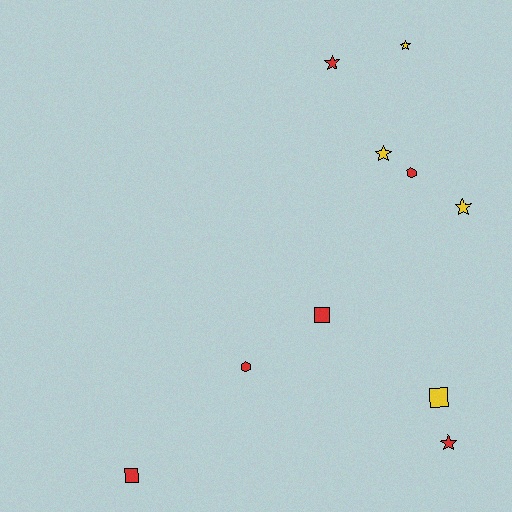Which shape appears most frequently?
Star, with 5 objects.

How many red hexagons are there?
There are 2 red hexagons.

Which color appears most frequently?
Red, with 6 objects.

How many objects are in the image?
There are 10 objects.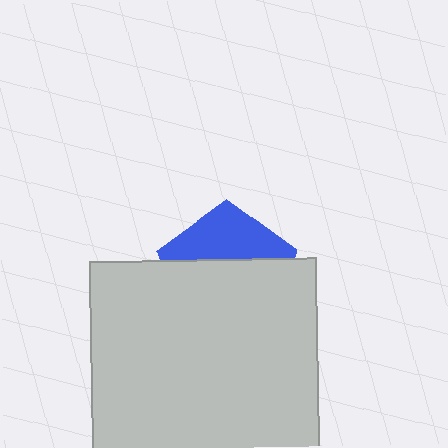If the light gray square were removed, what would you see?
You would see the complete blue pentagon.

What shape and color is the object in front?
The object in front is a light gray square.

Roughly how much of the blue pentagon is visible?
A small part of it is visible (roughly 37%).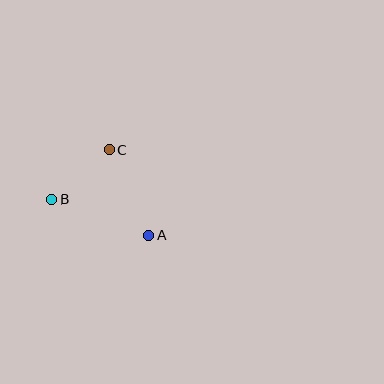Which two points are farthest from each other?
Points A and B are farthest from each other.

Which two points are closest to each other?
Points B and C are closest to each other.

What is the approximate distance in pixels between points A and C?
The distance between A and C is approximately 94 pixels.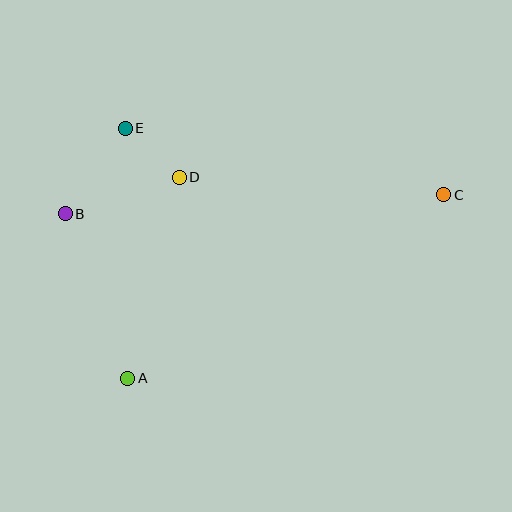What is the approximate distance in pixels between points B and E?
The distance between B and E is approximately 105 pixels.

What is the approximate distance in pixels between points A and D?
The distance between A and D is approximately 207 pixels.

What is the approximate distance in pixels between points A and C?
The distance between A and C is approximately 365 pixels.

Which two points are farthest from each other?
Points B and C are farthest from each other.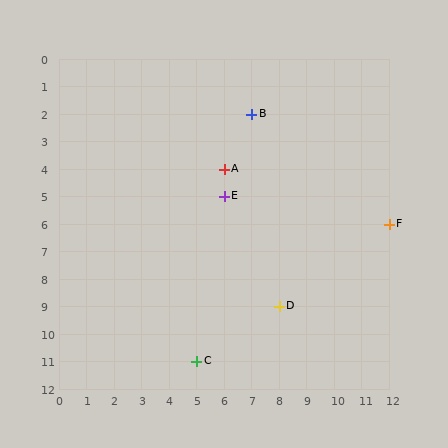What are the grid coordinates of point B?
Point B is at grid coordinates (7, 2).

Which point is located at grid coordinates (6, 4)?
Point A is at (6, 4).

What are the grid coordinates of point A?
Point A is at grid coordinates (6, 4).